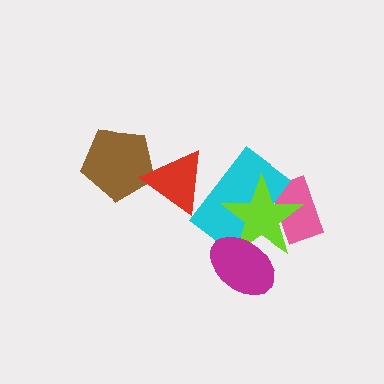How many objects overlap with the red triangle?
2 objects overlap with the red triangle.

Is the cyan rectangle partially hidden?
Yes, it is partially covered by another shape.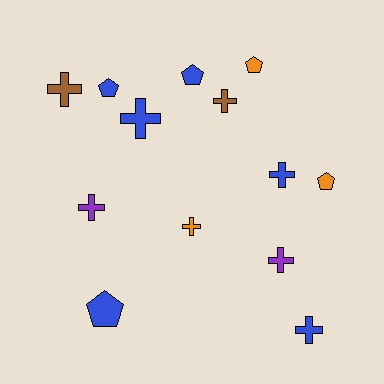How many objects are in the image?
There are 13 objects.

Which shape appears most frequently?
Cross, with 8 objects.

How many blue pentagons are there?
There are 3 blue pentagons.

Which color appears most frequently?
Blue, with 6 objects.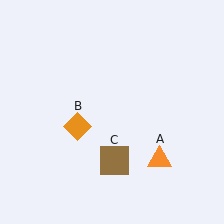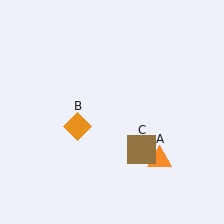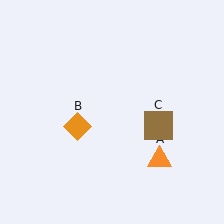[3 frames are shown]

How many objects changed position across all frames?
1 object changed position: brown square (object C).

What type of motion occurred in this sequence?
The brown square (object C) rotated counterclockwise around the center of the scene.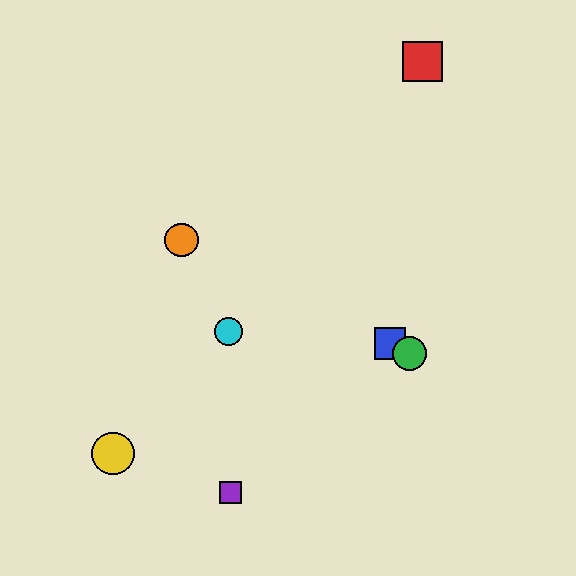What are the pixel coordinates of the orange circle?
The orange circle is at (181, 240).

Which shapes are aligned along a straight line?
The blue square, the green circle, the orange circle are aligned along a straight line.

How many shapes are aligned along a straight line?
3 shapes (the blue square, the green circle, the orange circle) are aligned along a straight line.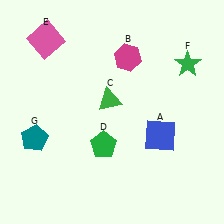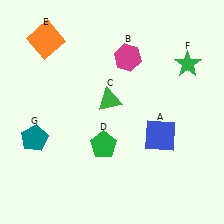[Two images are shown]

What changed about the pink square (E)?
In Image 1, E is pink. In Image 2, it changed to orange.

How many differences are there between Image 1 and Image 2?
There is 1 difference between the two images.